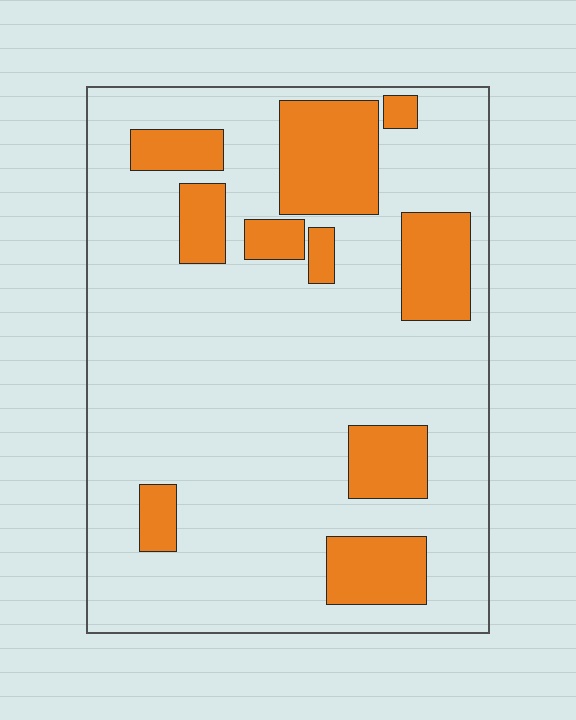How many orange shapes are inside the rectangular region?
10.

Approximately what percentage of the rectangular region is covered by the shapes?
Approximately 20%.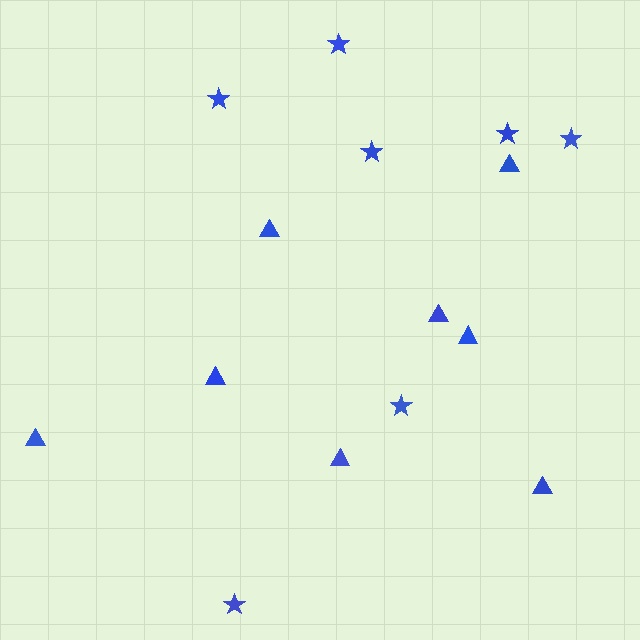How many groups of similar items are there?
There are 2 groups: one group of triangles (8) and one group of stars (7).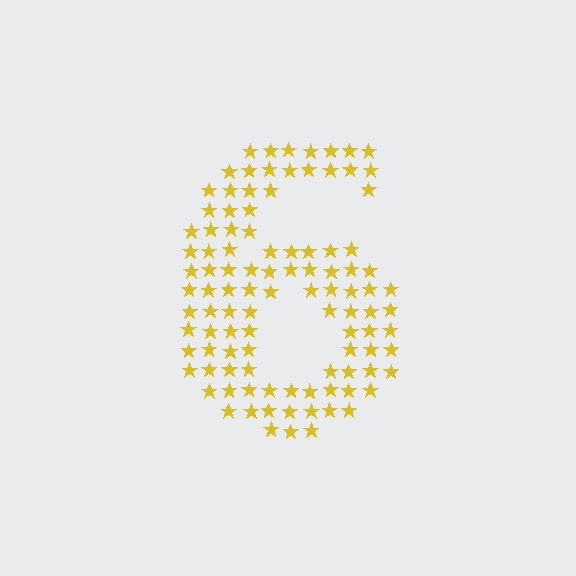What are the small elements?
The small elements are stars.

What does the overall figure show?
The overall figure shows the digit 6.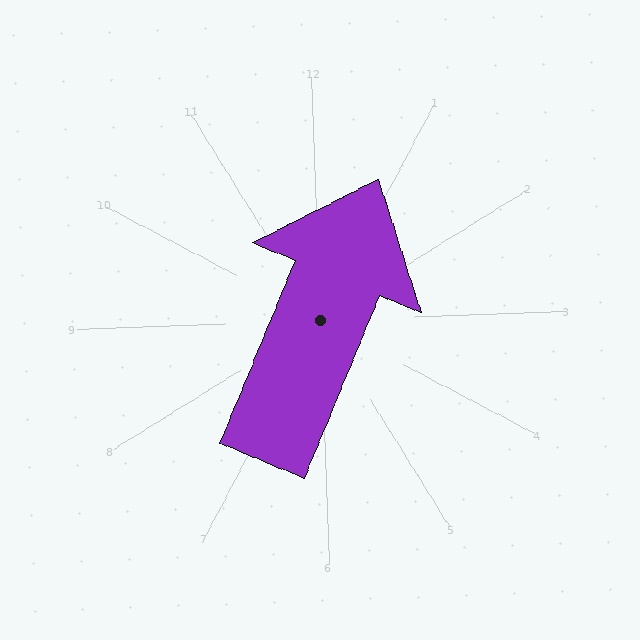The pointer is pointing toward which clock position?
Roughly 1 o'clock.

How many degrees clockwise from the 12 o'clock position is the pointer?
Approximately 25 degrees.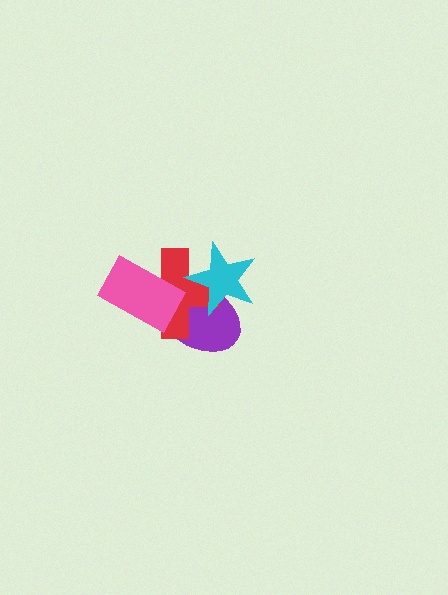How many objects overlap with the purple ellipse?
3 objects overlap with the purple ellipse.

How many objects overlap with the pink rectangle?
2 objects overlap with the pink rectangle.